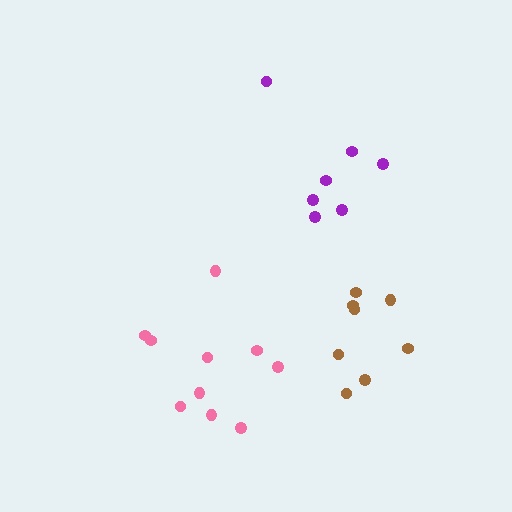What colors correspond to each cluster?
The clusters are colored: pink, purple, brown.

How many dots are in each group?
Group 1: 10 dots, Group 2: 7 dots, Group 3: 8 dots (25 total).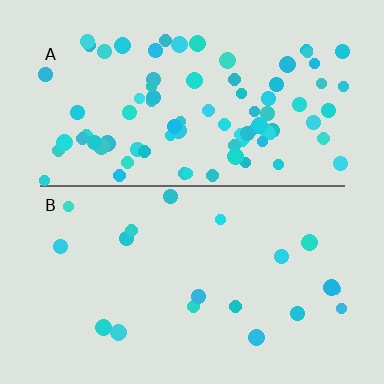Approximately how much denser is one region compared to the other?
Approximately 4.2× — region A over region B.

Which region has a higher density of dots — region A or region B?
A (the top).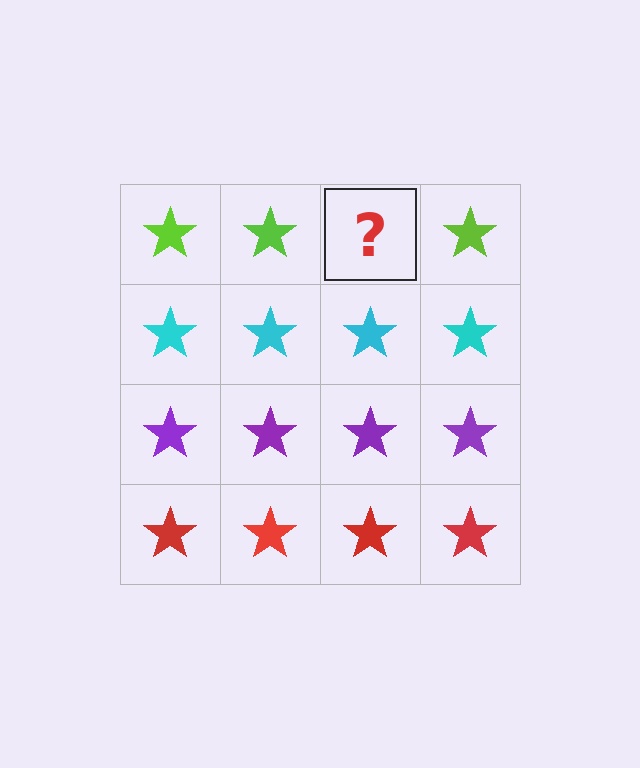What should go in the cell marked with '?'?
The missing cell should contain a lime star.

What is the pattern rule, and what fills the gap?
The rule is that each row has a consistent color. The gap should be filled with a lime star.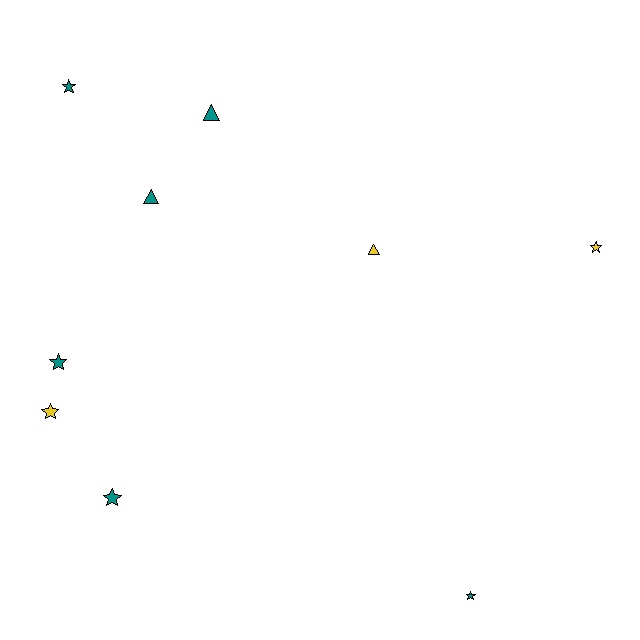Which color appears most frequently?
Teal, with 6 objects.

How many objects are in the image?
There are 9 objects.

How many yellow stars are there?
There are 2 yellow stars.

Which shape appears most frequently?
Star, with 6 objects.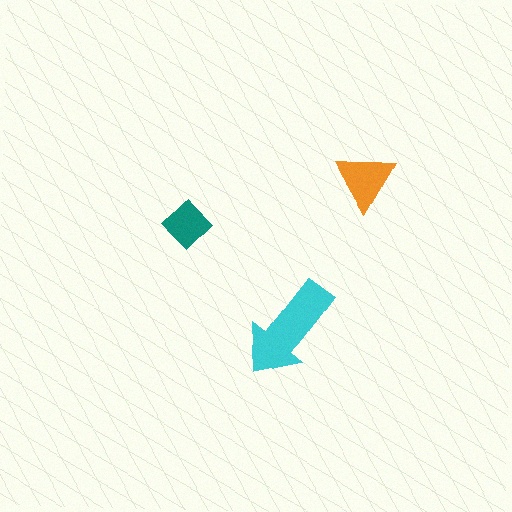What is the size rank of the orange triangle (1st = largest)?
2nd.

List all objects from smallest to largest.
The teal diamond, the orange triangle, the cyan arrow.